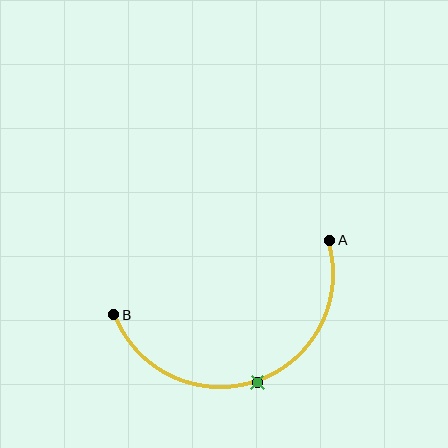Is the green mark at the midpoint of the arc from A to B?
Yes. The green mark lies on the arc at equal arc-length from both A and B — it is the arc midpoint.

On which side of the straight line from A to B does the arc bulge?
The arc bulges below the straight line connecting A and B.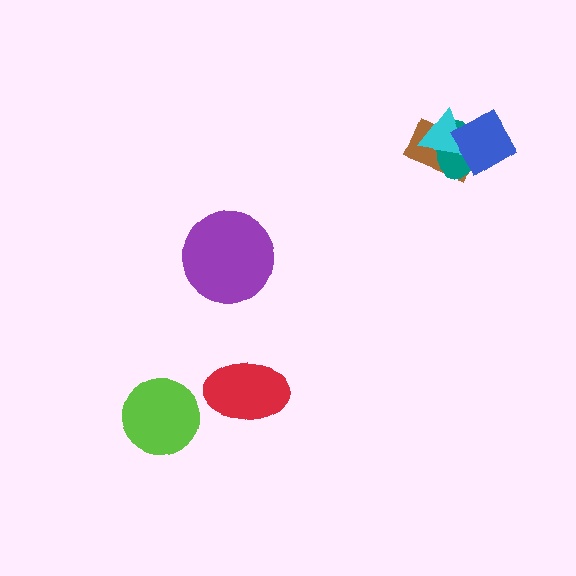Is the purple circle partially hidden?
No, no other shape covers it.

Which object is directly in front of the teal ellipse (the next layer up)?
The cyan triangle is directly in front of the teal ellipse.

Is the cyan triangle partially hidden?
Yes, it is partially covered by another shape.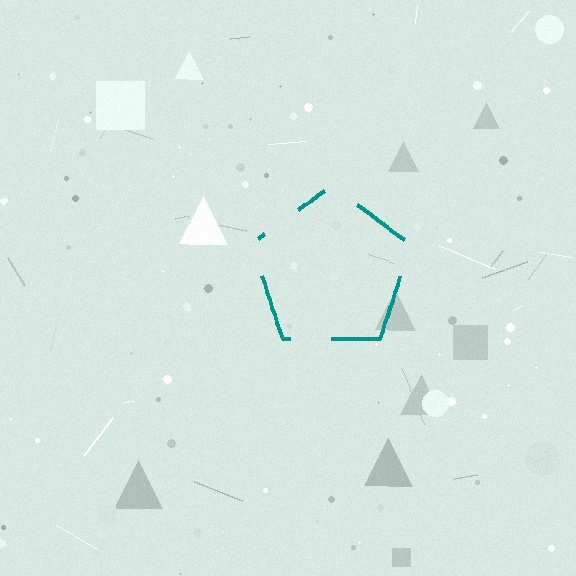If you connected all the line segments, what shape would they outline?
They would outline a pentagon.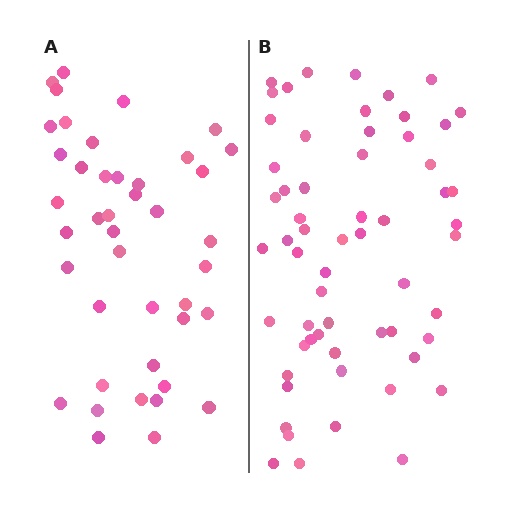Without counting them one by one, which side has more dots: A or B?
Region B (the right region) has more dots.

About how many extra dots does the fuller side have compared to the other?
Region B has approximately 20 more dots than region A.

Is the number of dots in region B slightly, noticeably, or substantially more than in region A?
Region B has noticeably more, but not dramatically so. The ratio is roughly 1.4 to 1.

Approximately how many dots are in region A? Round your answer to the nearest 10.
About 40 dots. (The exact count is 42, which rounds to 40.)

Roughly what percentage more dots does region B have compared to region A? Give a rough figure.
About 45% more.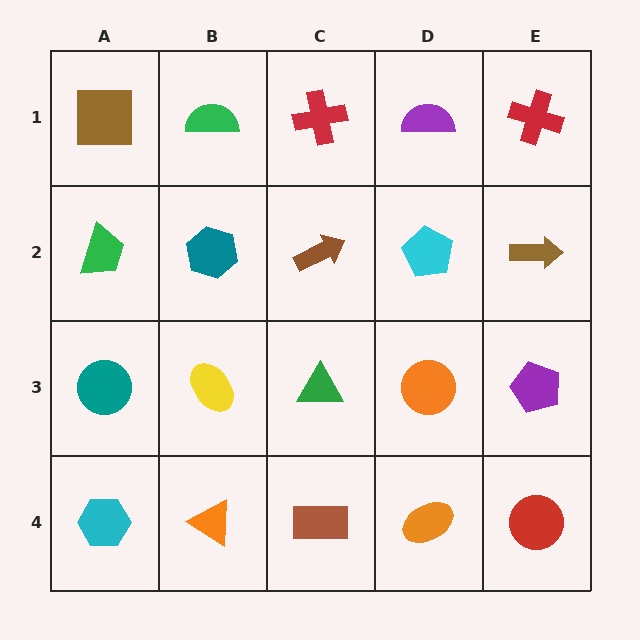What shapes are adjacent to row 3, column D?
A cyan pentagon (row 2, column D), an orange ellipse (row 4, column D), a green triangle (row 3, column C), a purple pentagon (row 3, column E).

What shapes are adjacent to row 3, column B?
A teal hexagon (row 2, column B), an orange triangle (row 4, column B), a teal circle (row 3, column A), a green triangle (row 3, column C).